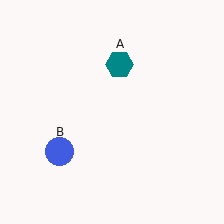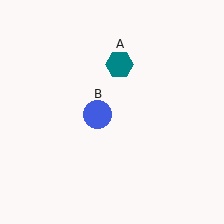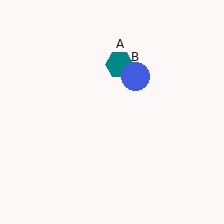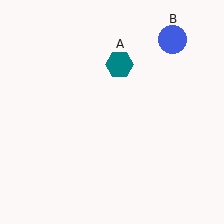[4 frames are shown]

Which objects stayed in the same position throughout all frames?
Teal hexagon (object A) remained stationary.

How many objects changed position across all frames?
1 object changed position: blue circle (object B).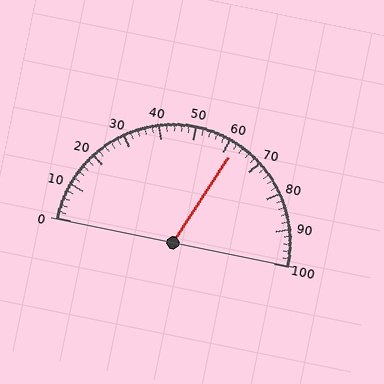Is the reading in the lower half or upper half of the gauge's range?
The reading is in the upper half of the range (0 to 100).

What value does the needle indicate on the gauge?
The needle indicates approximately 62.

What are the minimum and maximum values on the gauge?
The gauge ranges from 0 to 100.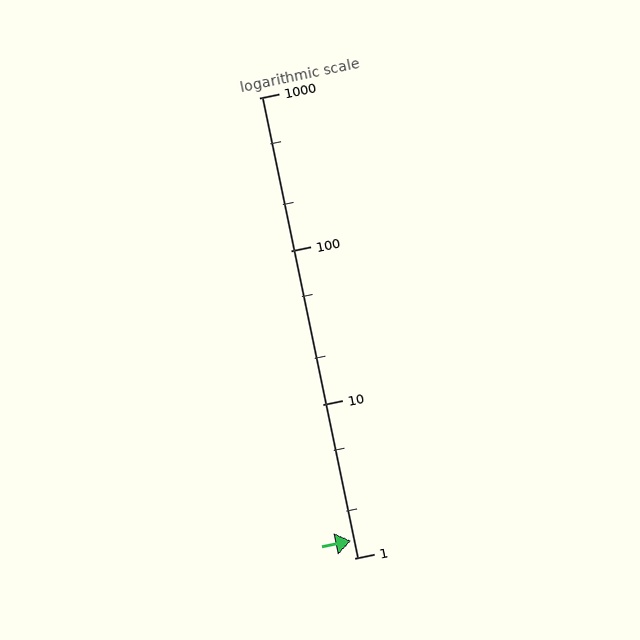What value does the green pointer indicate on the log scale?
The pointer indicates approximately 1.3.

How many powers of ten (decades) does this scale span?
The scale spans 3 decades, from 1 to 1000.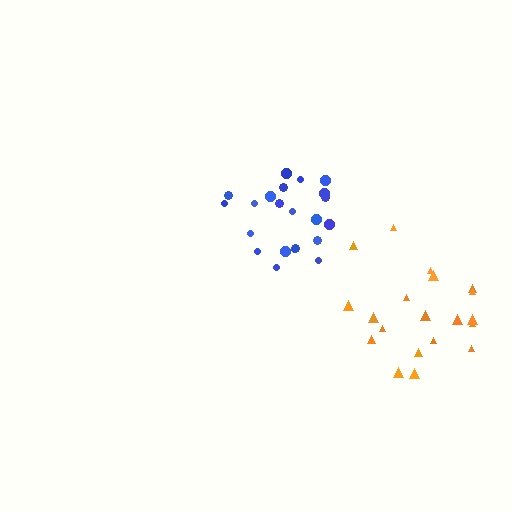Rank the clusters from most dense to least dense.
blue, orange.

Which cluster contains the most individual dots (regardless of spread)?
Blue (22).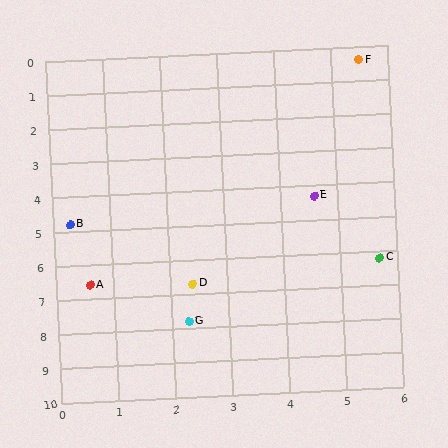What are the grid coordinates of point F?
Point F is at approximately (5.5, 0.4).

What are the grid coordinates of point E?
Point E is at approximately (4.6, 4.3).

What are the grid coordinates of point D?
Point D is at approximately (2.4, 6.7).